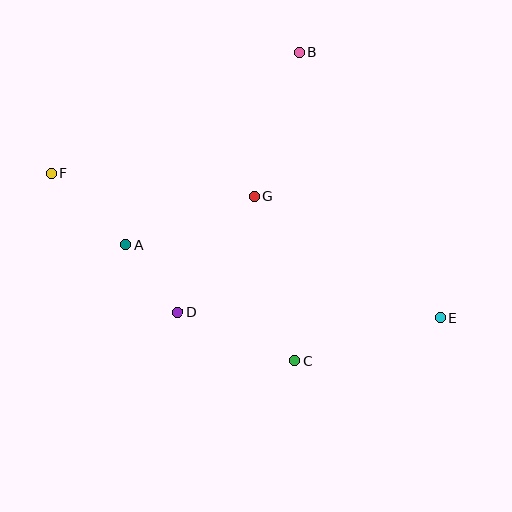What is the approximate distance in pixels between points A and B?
The distance between A and B is approximately 259 pixels.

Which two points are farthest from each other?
Points E and F are farthest from each other.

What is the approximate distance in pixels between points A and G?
The distance between A and G is approximately 137 pixels.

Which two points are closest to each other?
Points A and D are closest to each other.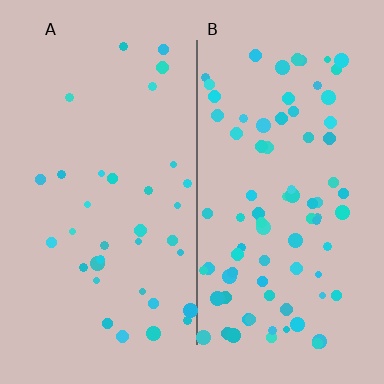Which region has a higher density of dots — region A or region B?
B (the right).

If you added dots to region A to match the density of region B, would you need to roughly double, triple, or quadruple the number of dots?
Approximately double.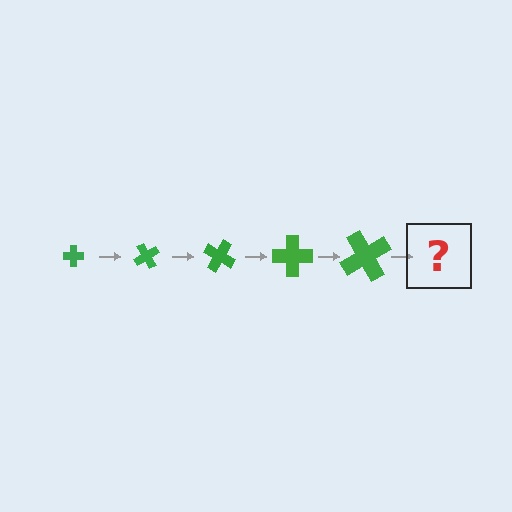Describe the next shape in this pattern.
It should be a cross, larger than the previous one and rotated 300 degrees from the start.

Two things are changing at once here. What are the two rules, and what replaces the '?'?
The two rules are that the cross grows larger each step and it rotates 60 degrees each step. The '?' should be a cross, larger than the previous one and rotated 300 degrees from the start.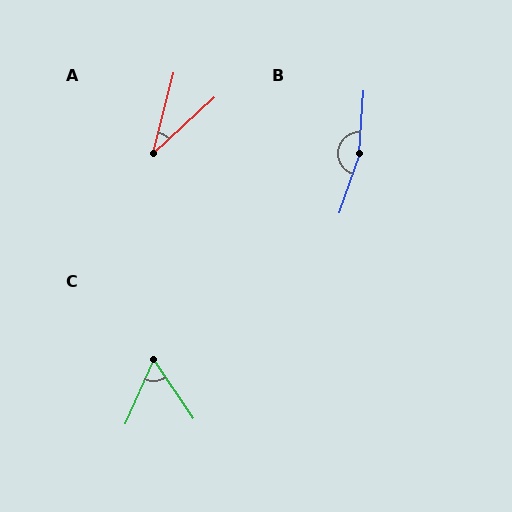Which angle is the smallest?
A, at approximately 33 degrees.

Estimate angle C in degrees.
Approximately 58 degrees.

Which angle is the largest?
B, at approximately 165 degrees.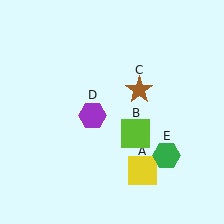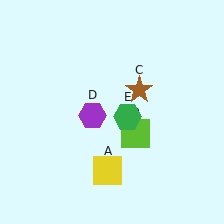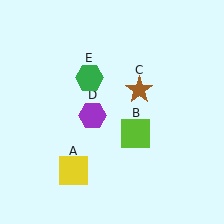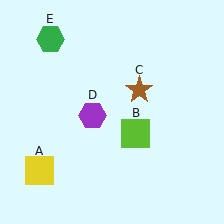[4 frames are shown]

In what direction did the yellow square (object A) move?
The yellow square (object A) moved left.